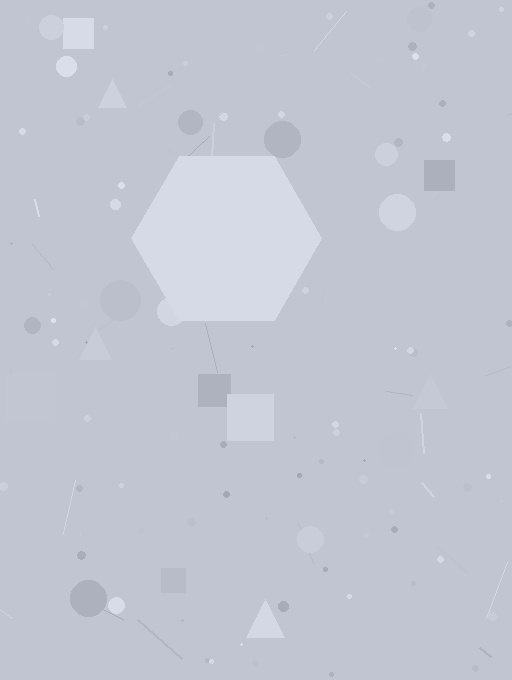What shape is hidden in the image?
A hexagon is hidden in the image.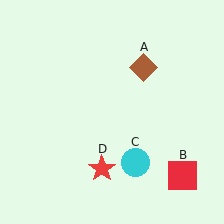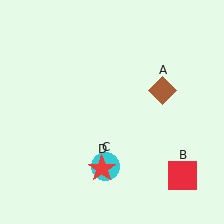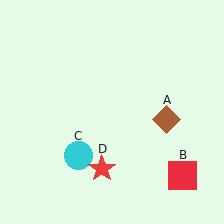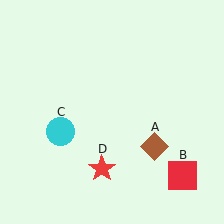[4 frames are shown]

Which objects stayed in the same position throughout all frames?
Red square (object B) and red star (object D) remained stationary.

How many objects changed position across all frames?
2 objects changed position: brown diamond (object A), cyan circle (object C).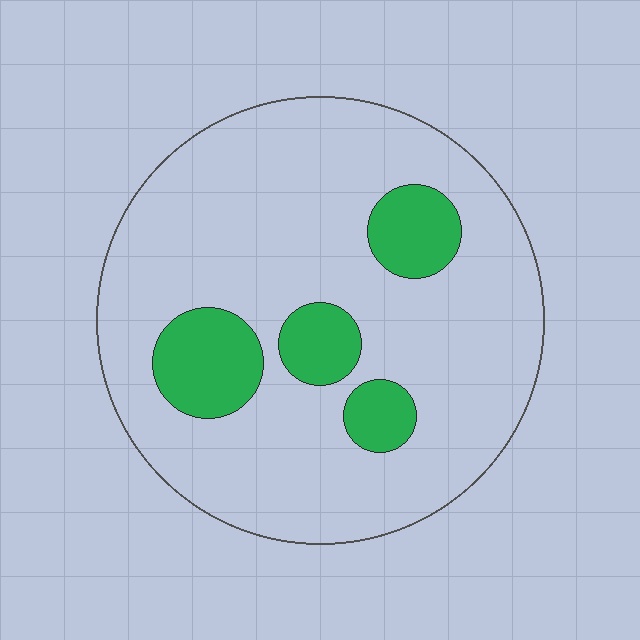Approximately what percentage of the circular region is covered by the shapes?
Approximately 15%.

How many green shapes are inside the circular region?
4.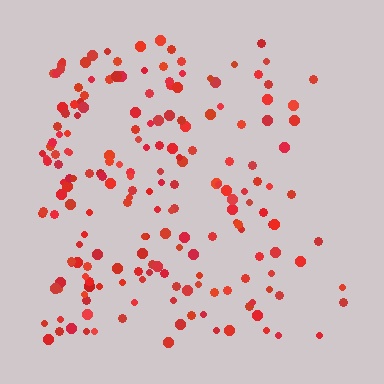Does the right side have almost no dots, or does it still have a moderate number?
Still a moderate number, just noticeably fewer than the left.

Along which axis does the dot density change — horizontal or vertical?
Horizontal.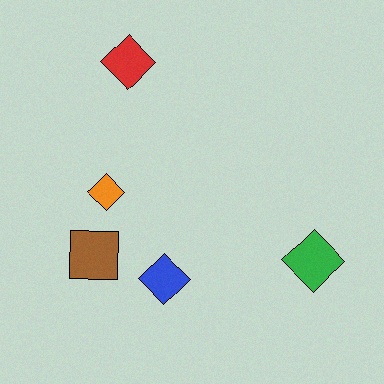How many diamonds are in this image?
There are 4 diamonds.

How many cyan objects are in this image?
There are no cyan objects.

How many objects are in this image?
There are 5 objects.